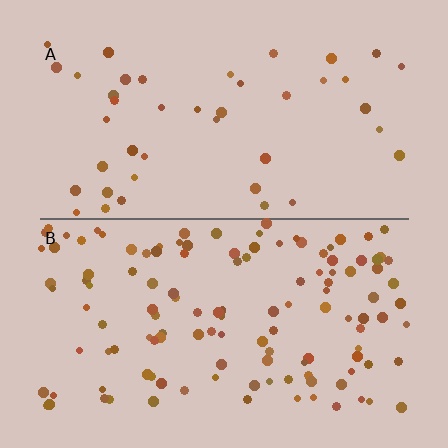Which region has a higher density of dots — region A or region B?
B (the bottom).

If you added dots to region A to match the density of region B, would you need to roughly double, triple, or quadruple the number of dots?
Approximately triple.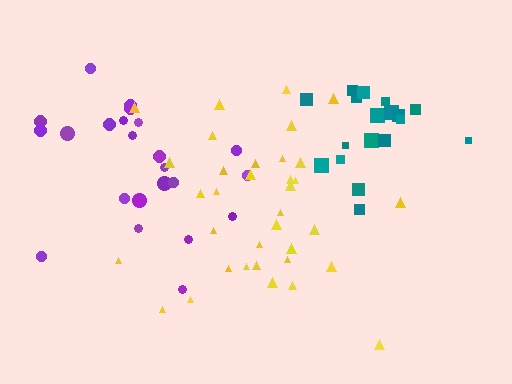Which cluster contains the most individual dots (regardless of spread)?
Yellow (35).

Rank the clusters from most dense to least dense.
teal, yellow, purple.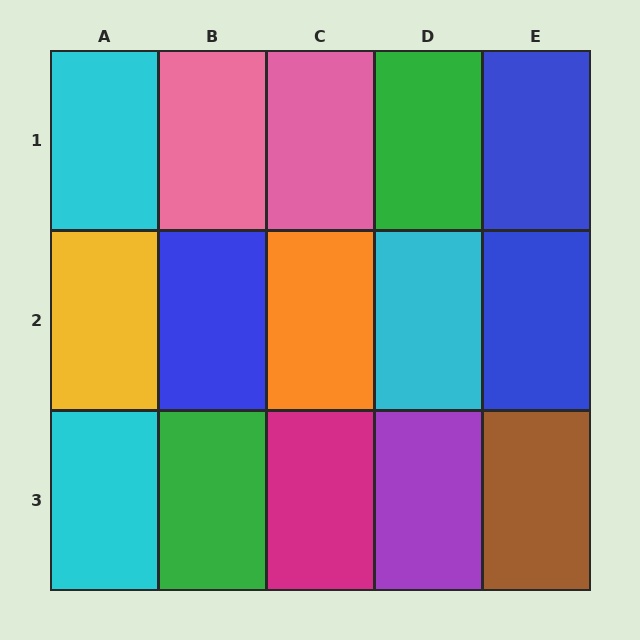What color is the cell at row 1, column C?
Pink.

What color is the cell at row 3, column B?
Green.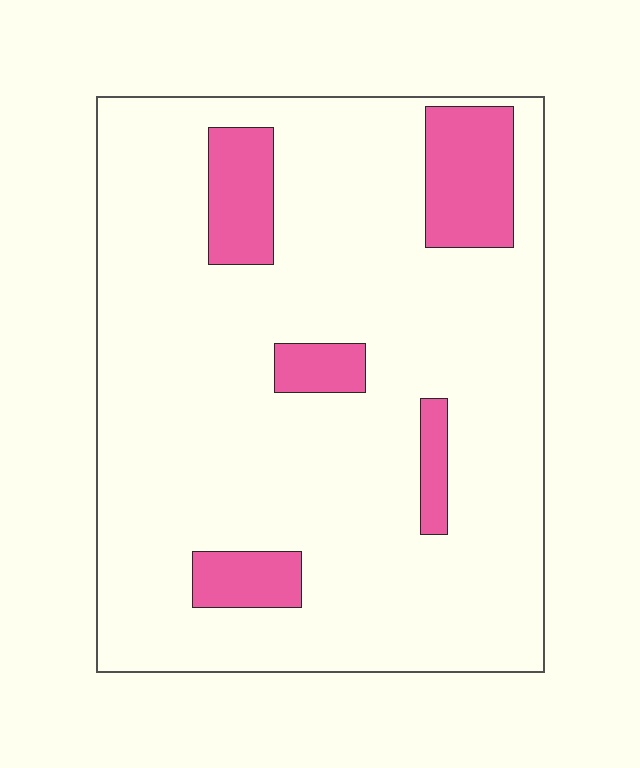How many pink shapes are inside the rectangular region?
5.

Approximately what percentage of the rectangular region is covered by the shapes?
Approximately 15%.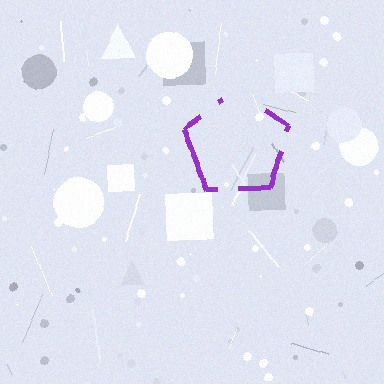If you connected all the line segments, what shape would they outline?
They would outline a pentagon.